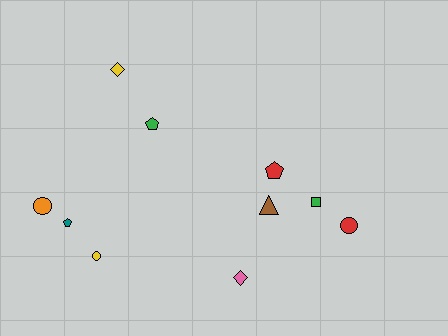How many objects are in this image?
There are 10 objects.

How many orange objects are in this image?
There is 1 orange object.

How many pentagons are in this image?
There are 3 pentagons.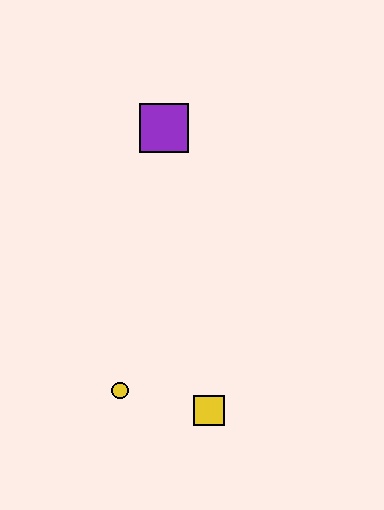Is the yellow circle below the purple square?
Yes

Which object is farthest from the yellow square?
The purple square is farthest from the yellow square.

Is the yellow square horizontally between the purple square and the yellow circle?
No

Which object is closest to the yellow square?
The yellow circle is closest to the yellow square.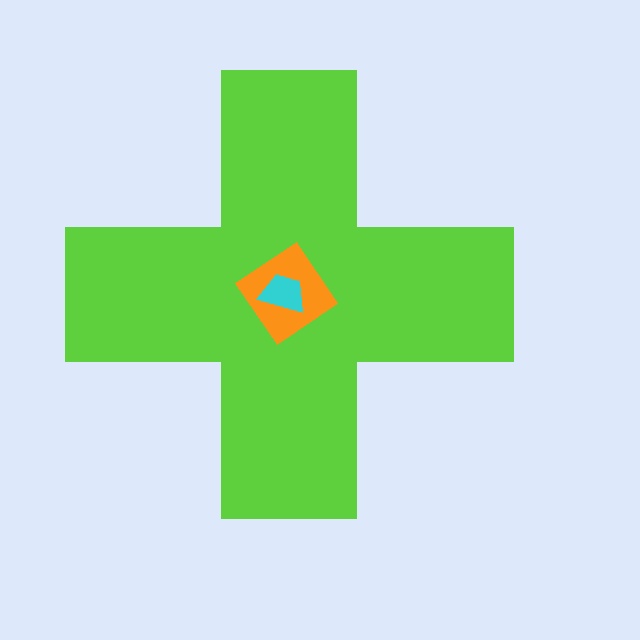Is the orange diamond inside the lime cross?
Yes.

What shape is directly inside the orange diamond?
The cyan trapezoid.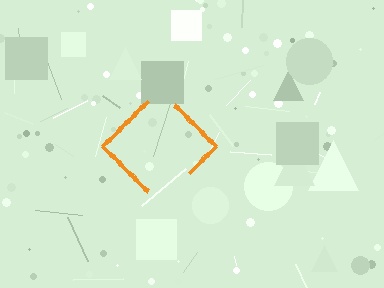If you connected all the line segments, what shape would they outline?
They would outline a diamond.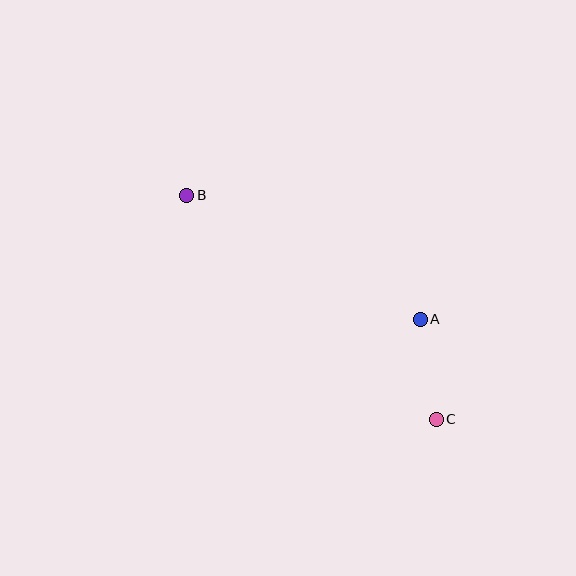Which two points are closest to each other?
Points A and C are closest to each other.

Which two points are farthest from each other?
Points B and C are farthest from each other.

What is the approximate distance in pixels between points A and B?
The distance between A and B is approximately 264 pixels.